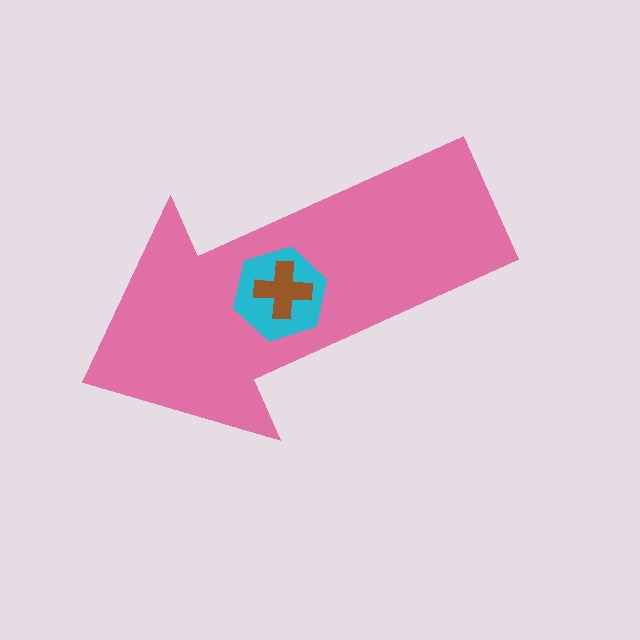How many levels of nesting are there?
3.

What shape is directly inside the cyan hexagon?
The brown cross.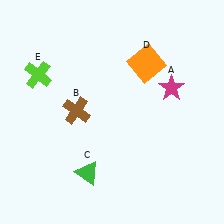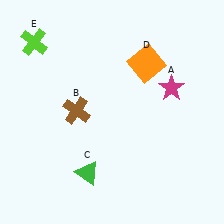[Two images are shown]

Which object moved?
The lime cross (E) moved up.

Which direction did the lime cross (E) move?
The lime cross (E) moved up.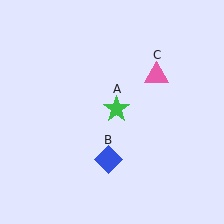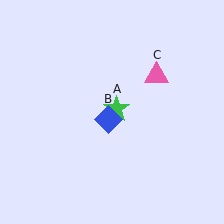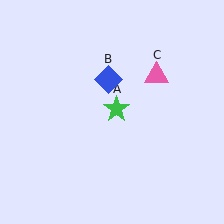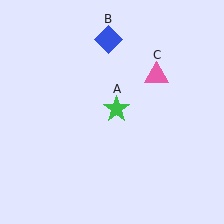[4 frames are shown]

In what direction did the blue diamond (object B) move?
The blue diamond (object B) moved up.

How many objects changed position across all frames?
1 object changed position: blue diamond (object B).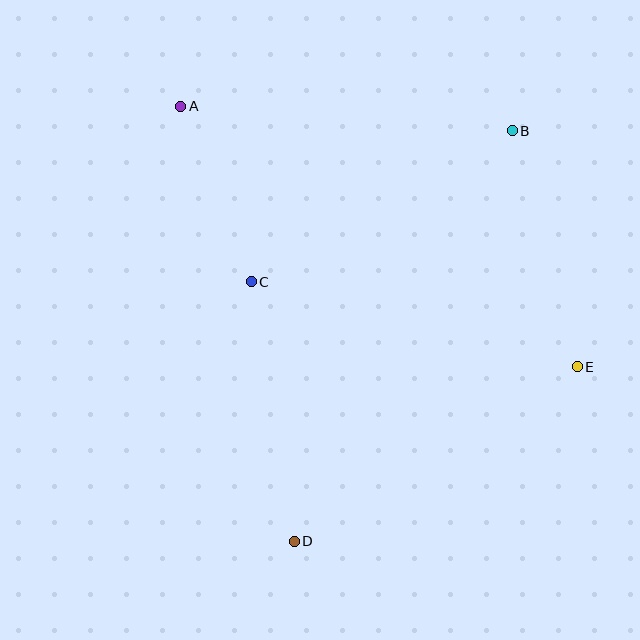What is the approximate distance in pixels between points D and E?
The distance between D and E is approximately 333 pixels.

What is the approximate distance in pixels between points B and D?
The distance between B and D is approximately 465 pixels.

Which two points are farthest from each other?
Points A and E are farthest from each other.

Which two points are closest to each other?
Points A and C are closest to each other.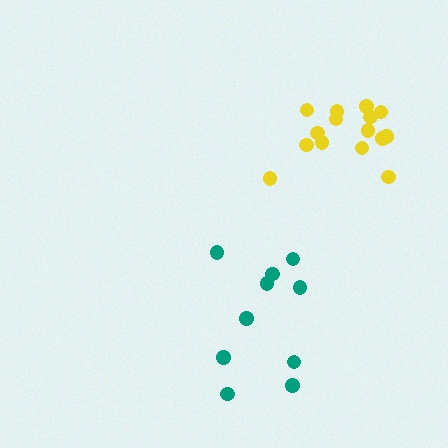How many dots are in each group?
Group 1: 10 dots, Group 2: 15 dots (25 total).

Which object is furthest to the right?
The yellow cluster is rightmost.